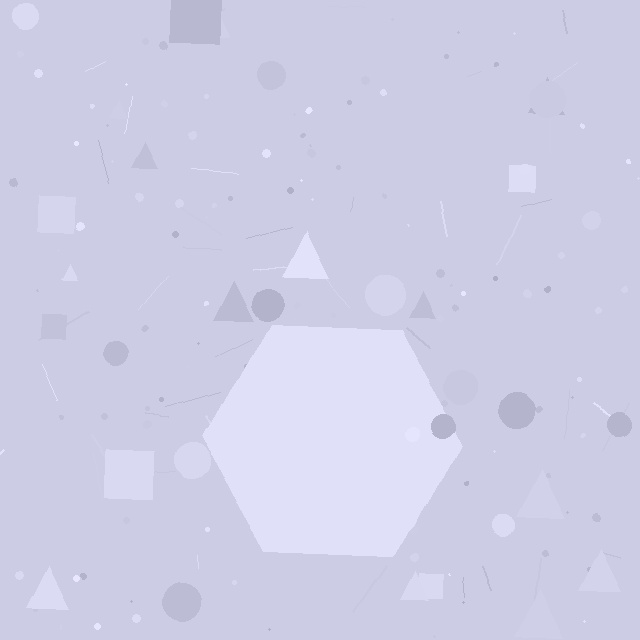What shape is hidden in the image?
A hexagon is hidden in the image.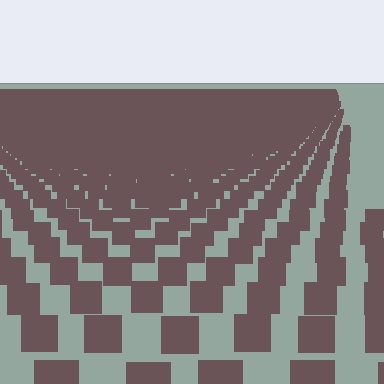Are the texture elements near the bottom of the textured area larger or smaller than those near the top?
Larger. Near the bottom, elements are closer to the viewer and appear at a bigger on-screen size.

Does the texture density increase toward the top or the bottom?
Density increases toward the top.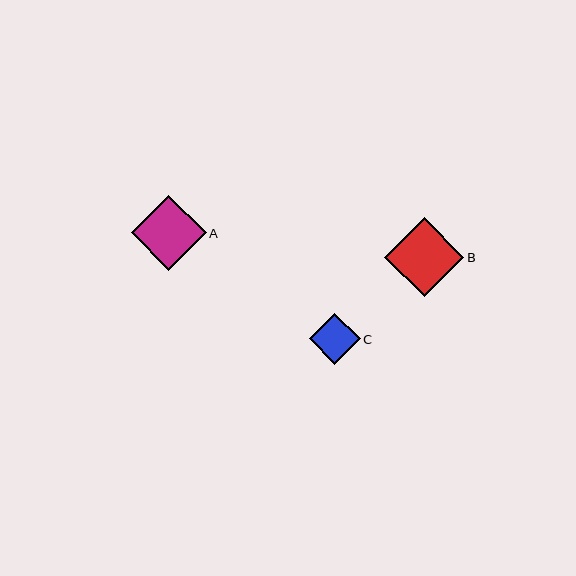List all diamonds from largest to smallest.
From largest to smallest: B, A, C.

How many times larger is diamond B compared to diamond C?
Diamond B is approximately 1.5 times the size of diamond C.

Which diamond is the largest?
Diamond B is the largest with a size of approximately 79 pixels.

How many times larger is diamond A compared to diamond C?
Diamond A is approximately 1.5 times the size of diamond C.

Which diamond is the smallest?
Diamond C is the smallest with a size of approximately 51 pixels.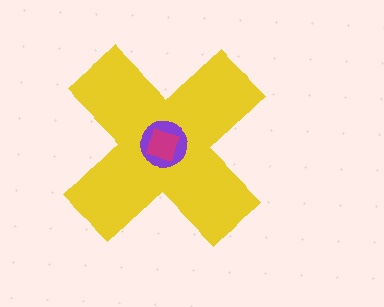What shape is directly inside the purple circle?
The magenta diamond.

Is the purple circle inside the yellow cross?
Yes.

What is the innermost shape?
The magenta diamond.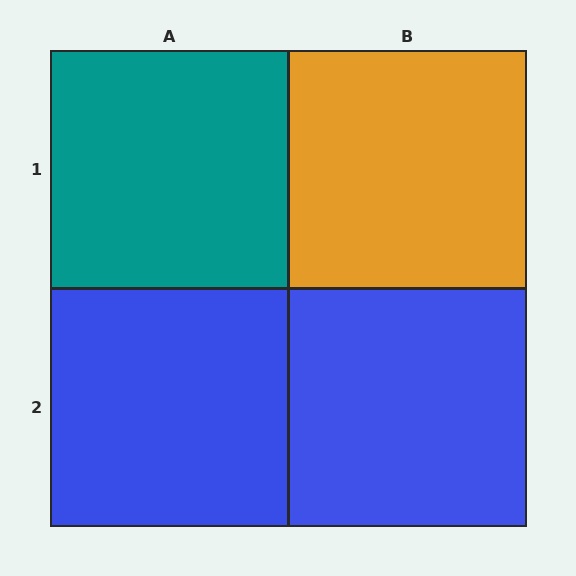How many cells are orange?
1 cell is orange.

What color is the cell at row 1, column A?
Teal.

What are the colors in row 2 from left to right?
Blue, blue.